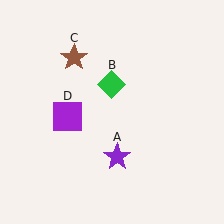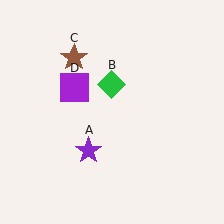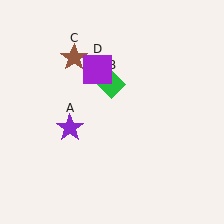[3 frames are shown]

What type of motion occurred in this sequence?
The purple star (object A), purple square (object D) rotated clockwise around the center of the scene.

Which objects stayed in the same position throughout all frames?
Green diamond (object B) and brown star (object C) remained stationary.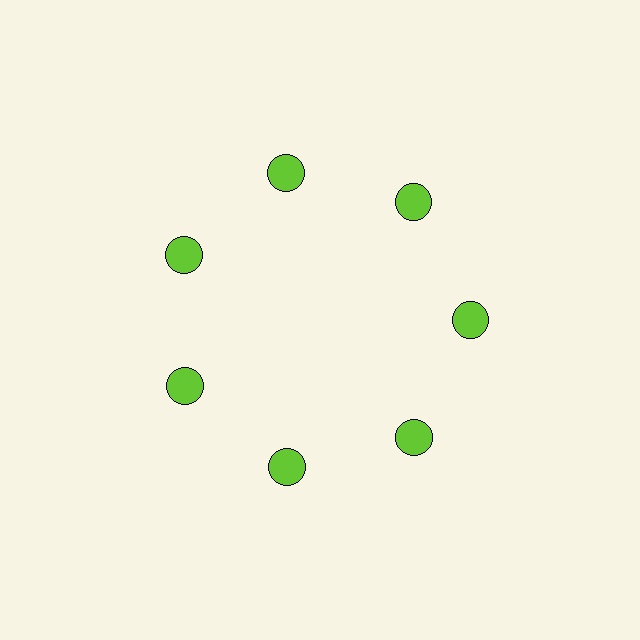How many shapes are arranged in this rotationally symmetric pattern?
There are 7 shapes, arranged in 7 groups of 1.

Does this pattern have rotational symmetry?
Yes, this pattern has 7-fold rotational symmetry. It looks the same after rotating 51 degrees around the center.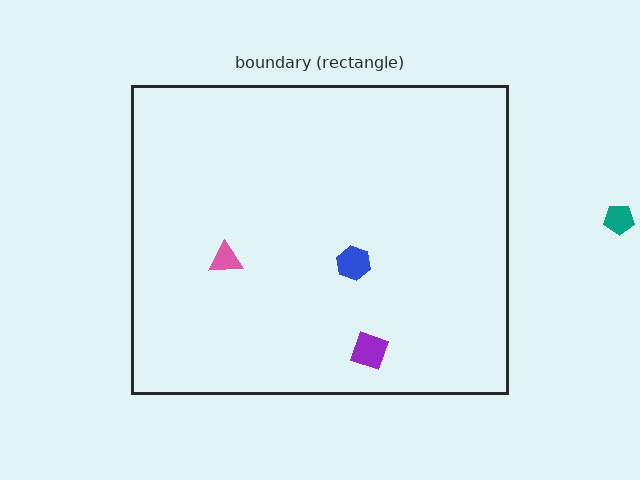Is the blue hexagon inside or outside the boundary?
Inside.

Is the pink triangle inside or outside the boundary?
Inside.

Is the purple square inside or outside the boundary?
Inside.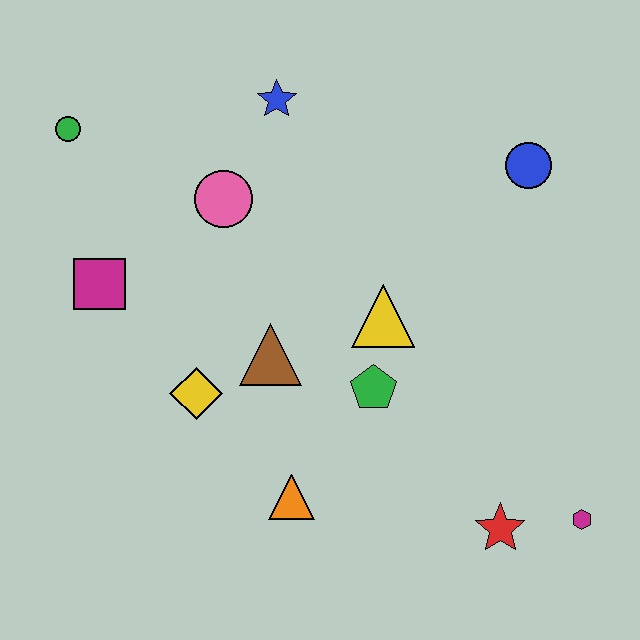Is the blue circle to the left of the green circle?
No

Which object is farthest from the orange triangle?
The green circle is farthest from the orange triangle.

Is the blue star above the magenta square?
Yes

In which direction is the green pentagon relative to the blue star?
The green pentagon is below the blue star.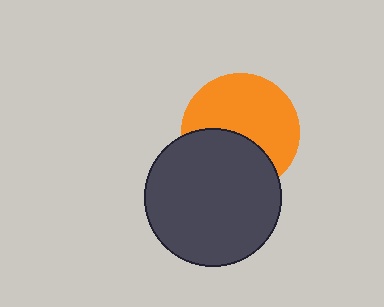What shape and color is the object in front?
The object in front is a dark gray circle.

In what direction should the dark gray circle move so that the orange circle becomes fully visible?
The dark gray circle should move down. That is the shortest direction to clear the overlap and leave the orange circle fully visible.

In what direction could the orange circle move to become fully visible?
The orange circle could move up. That would shift it out from behind the dark gray circle entirely.